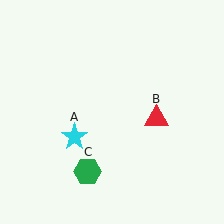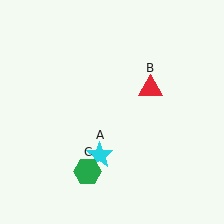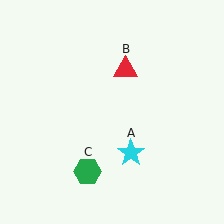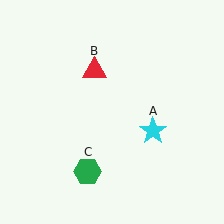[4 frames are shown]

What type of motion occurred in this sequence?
The cyan star (object A), red triangle (object B) rotated counterclockwise around the center of the scene.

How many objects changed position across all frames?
2 objects changed position: cyan star (object A), red triangle (object B).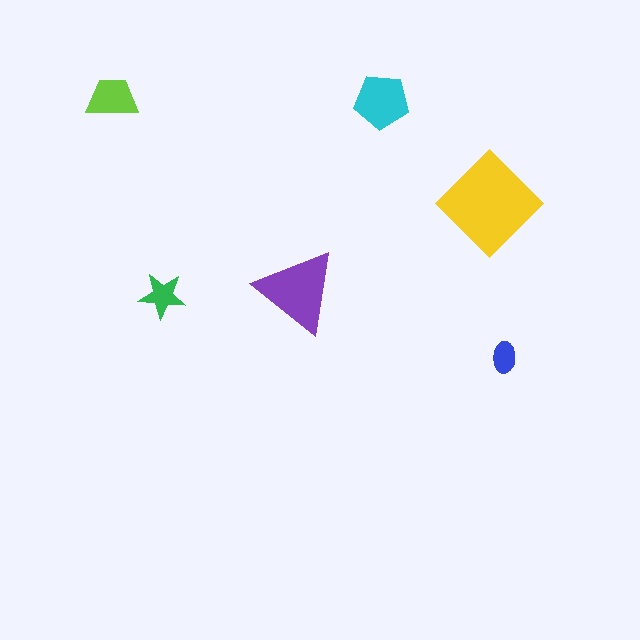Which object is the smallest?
The blue ellipse.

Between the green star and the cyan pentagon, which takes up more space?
The cyan pentagon.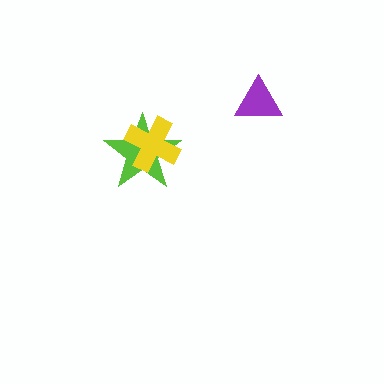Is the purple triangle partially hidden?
No, no other shape covers it.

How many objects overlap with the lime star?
1 object overlaps with the lime star.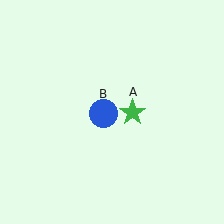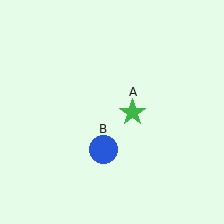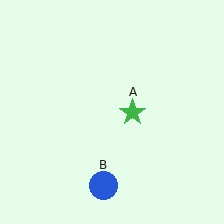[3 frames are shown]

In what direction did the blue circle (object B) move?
The blue circle (object B) moved down.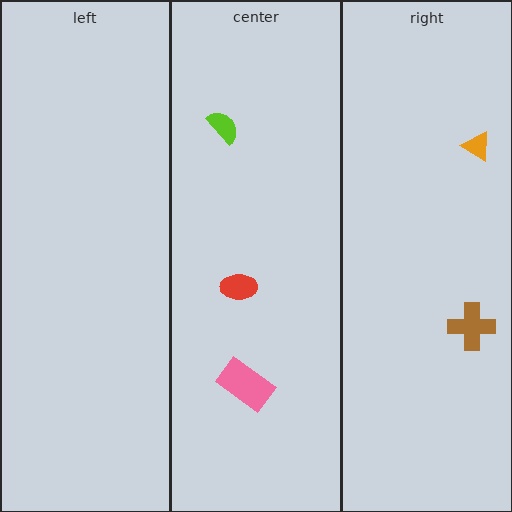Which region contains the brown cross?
The right region.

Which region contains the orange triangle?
The right region.